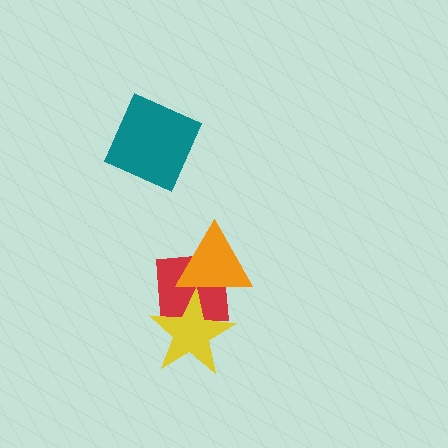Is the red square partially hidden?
Yes, it is partially covered by another shape.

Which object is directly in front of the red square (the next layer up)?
The orange triangle is directly in front of the red square.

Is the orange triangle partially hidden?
Yes, it is partially covered by another shape.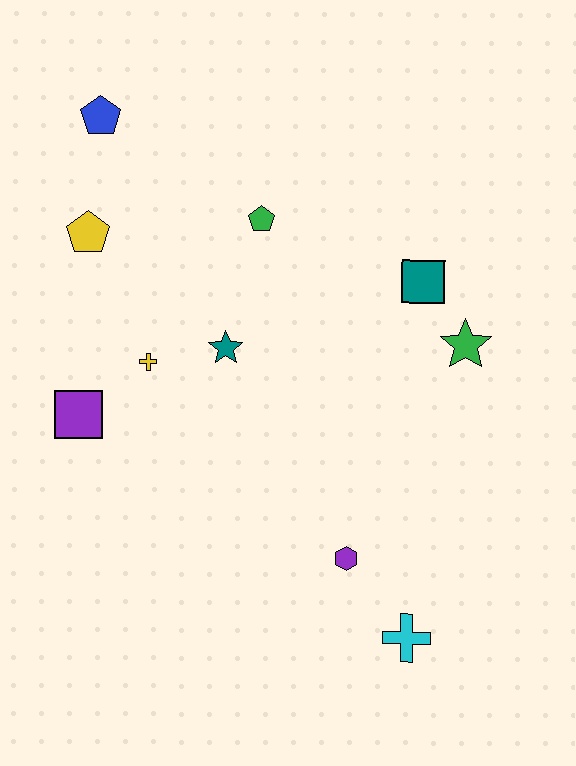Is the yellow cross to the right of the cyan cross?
No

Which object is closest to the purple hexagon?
The cyan cross is closest to the purple hexagon.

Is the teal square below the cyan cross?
No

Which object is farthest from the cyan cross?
The blue pentagon is farthest from the cyan cross.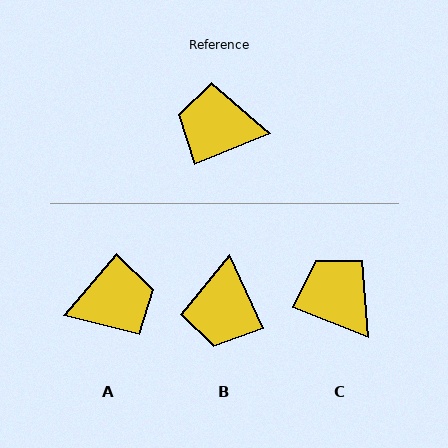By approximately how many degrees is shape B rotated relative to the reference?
Approximately 92 degrees counter-clockwise.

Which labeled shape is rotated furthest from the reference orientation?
A, about 152 degrees away.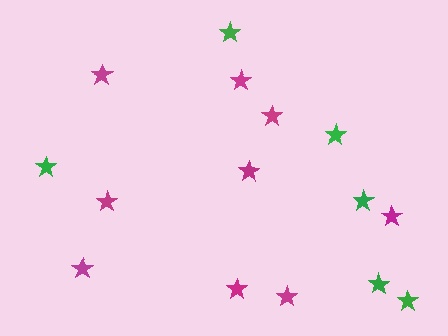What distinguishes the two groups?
There are 2 groups: one group of magenta stars (9) and one group of green stars (6).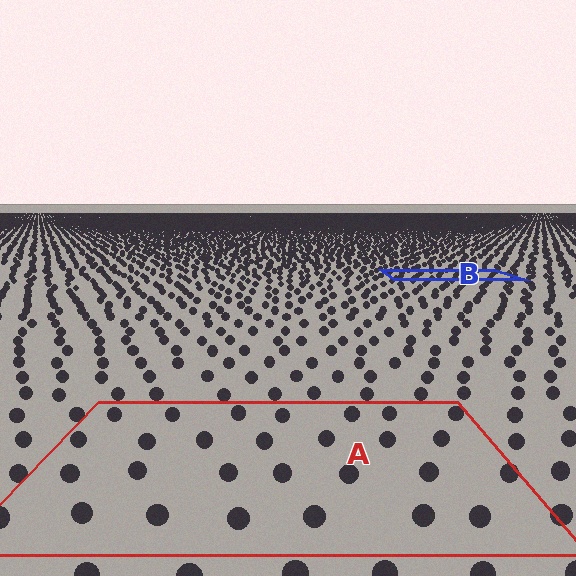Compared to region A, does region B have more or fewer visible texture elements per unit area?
Region B has more texture elements per unit area — they are packed more densely because it is farther away.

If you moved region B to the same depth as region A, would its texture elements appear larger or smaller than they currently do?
They would appear larger. At a closer depth, the same texture elements are projected at a bigger on-screen size.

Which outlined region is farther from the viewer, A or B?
Region B is farther from the viewer — the texture elements inside it appear smaller and more densely packed.